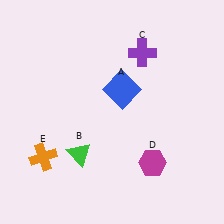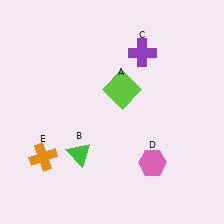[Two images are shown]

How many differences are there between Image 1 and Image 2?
There are 2 differences between the two images.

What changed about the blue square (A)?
In Image 1, A is blue. In Image 2, it changed to lime.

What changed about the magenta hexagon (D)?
In Image 1, D is magenta. In Image 2, it changed to pink.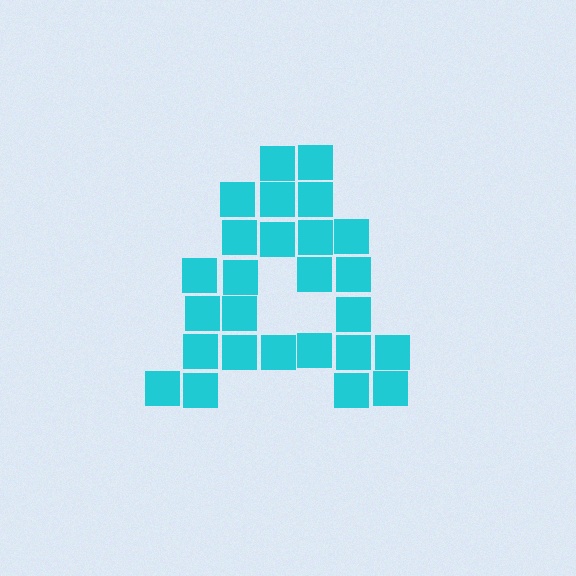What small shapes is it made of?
It is made of small squares.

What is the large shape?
The large shape is the letter A.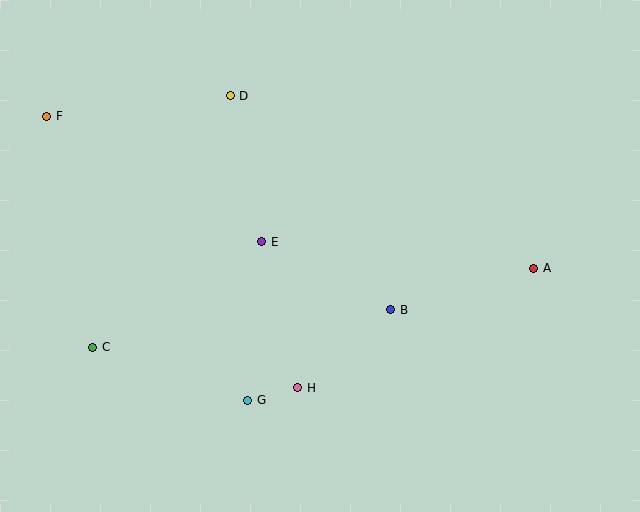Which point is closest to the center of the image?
Point E at (262, 242) is closest to the center.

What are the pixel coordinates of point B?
Point B is at (391, 310).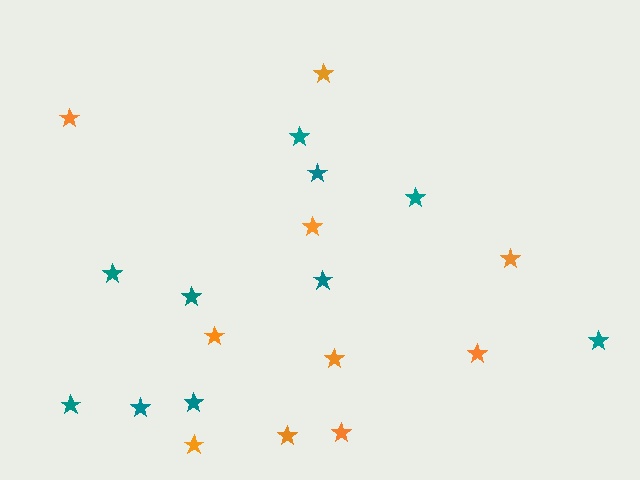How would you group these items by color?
There are 2 groups: one group of teal stars (10) and one group of orange stars (10).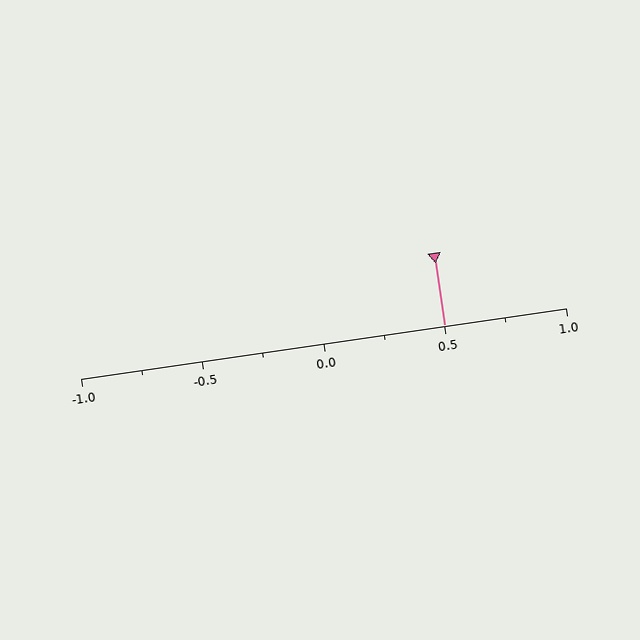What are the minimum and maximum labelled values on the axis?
The axis runs from -1.0 to 1.0.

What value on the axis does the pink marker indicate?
The marker indicates approximately 0.5.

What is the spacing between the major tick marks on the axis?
The major ticks are spaced 0.5 apart.